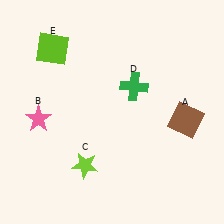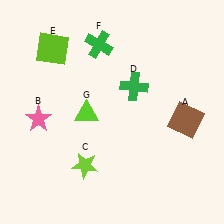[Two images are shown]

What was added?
A green cross (F), a lime triangle (G) were added in Image 2.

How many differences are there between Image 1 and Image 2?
There are 2 differences between the two images.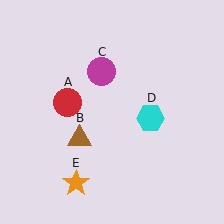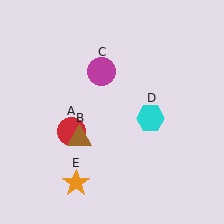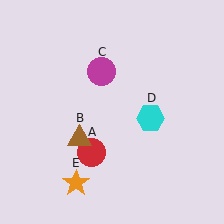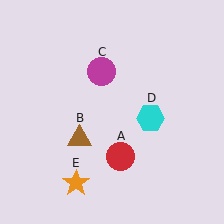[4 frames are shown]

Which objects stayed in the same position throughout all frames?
Brown triangle (object B) and magenta circle (object C) and cyan hexagon (object D) and orange star (object E) remained stationary.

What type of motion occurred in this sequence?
The red circle (object A) rotated counterclockwise around the center of the scene.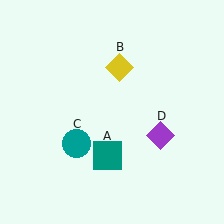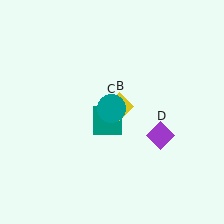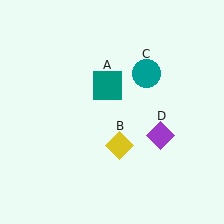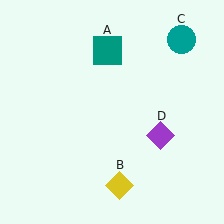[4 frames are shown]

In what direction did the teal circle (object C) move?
The teal circle (object C) moved up and to the right.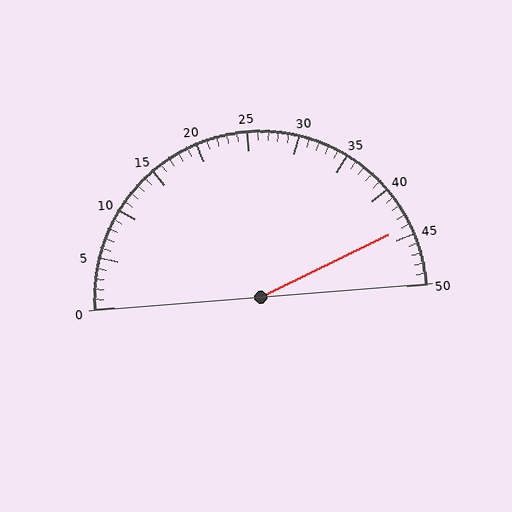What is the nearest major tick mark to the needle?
The nearest major tick mark is 45.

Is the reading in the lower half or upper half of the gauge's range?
The reading is in the upper half of the range (0 to 50).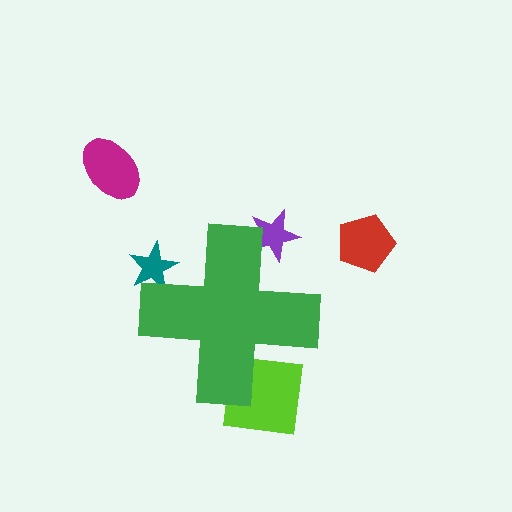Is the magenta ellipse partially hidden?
No, the magenta ellipse is fully visible.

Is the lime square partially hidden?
Yes, the lime square is partially hidden behind the green cross.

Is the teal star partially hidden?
Yes, the teal star is partially hidden behind the green cross.